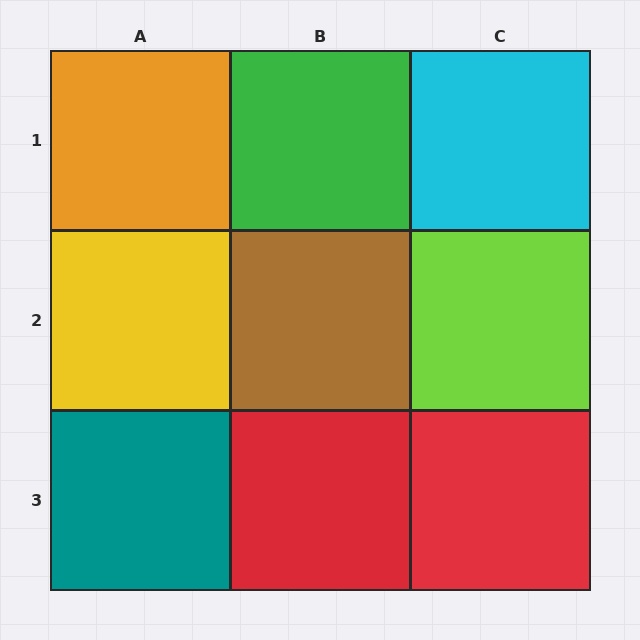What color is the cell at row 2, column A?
Yellow.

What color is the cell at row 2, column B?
Brown.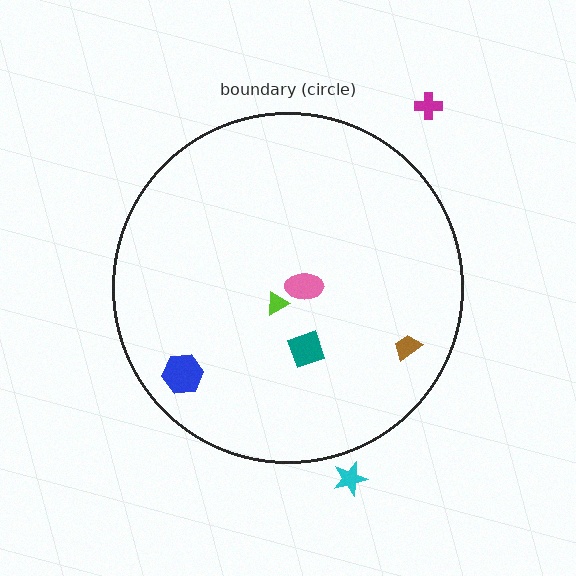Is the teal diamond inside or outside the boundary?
Inside.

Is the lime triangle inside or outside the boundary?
Inside.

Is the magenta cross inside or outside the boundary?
Outside.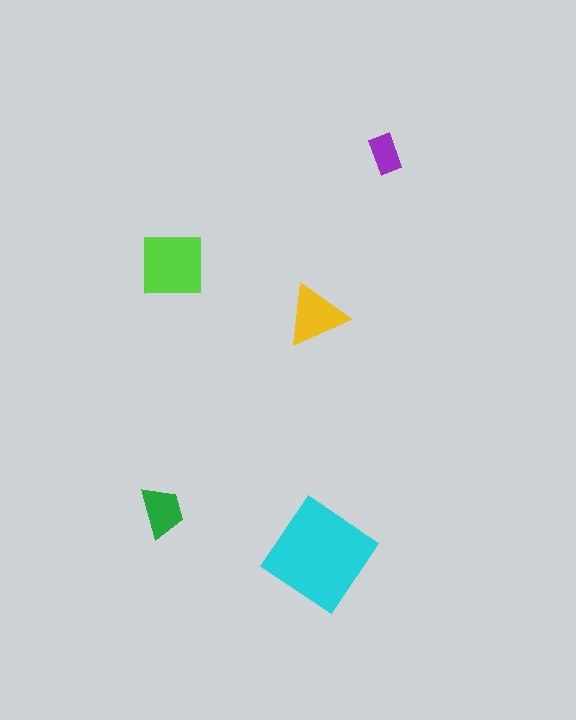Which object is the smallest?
The purple rectangle.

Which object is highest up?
The purple rectangle is topmost.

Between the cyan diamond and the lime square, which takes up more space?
The cyan diamond.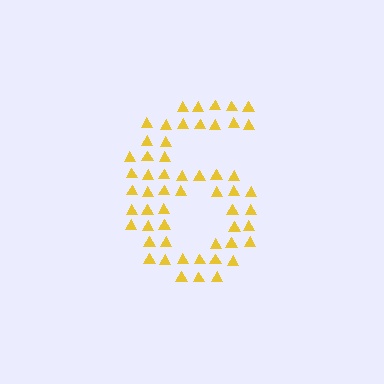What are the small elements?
The small elements are triangles.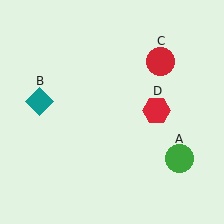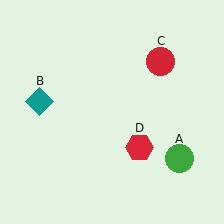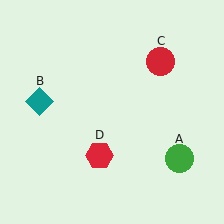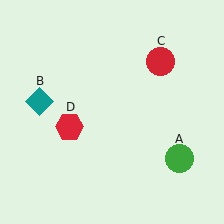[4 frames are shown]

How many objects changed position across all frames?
1 object changed position: red hexagon (object D).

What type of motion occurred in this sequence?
The red hexagon (object D) rotated clockwise around the center of the scene.